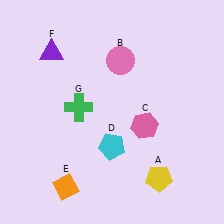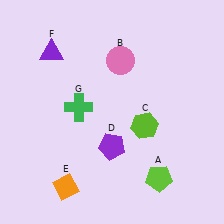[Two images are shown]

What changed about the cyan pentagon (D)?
In Image 1, D is cyan. In Image 2, it changed to purple.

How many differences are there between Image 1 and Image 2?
There are 3 differences between the two images.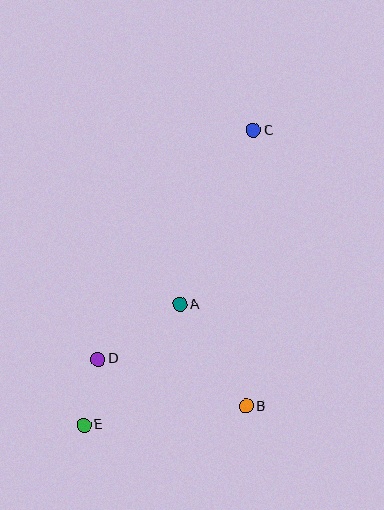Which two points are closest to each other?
Points D and E are closest to each other.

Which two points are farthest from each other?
Points C and E are farthest from each other.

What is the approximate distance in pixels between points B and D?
The distance between B and D is approximately 155 pixels.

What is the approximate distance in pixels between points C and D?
The distance between C and D is approximately 277 pixels.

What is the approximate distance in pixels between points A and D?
The distance between A and D is approximately 98 pixels.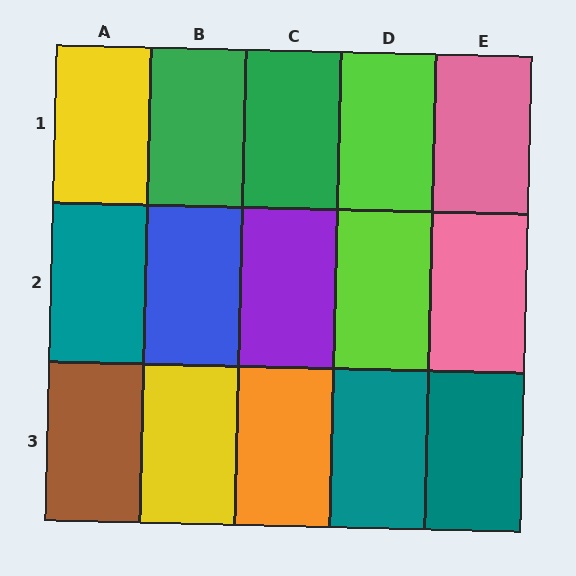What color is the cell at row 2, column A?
Teal.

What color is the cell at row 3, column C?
Orange.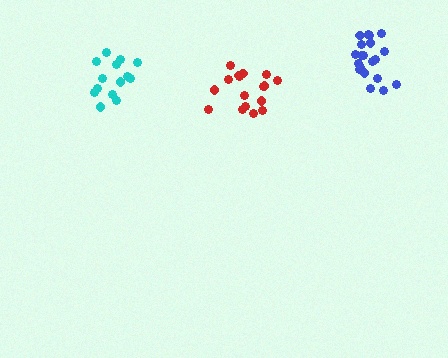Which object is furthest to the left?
The cyan cluster is leftmost.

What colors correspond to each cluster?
The clusters are colored: red, cyan, blue.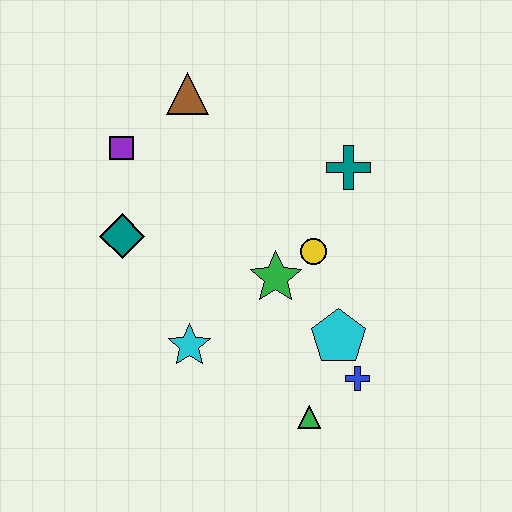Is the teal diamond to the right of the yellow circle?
No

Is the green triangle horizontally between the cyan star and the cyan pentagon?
Yes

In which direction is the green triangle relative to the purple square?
The green triangle is below the purple square.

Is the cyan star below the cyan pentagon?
Yes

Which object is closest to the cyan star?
The green star is closest to the cyan star.